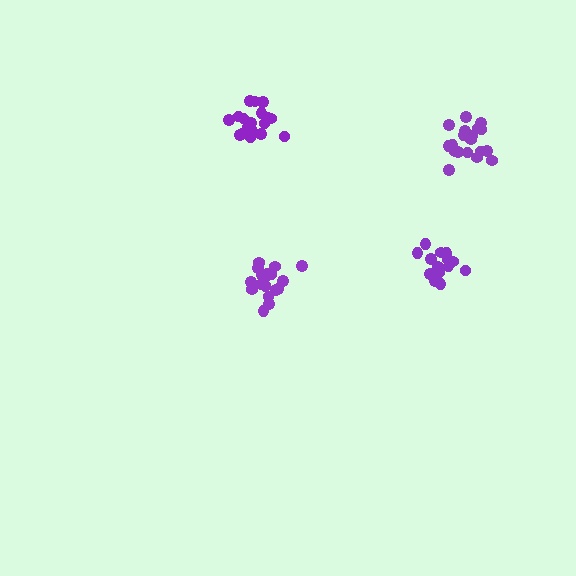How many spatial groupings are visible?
There are 4 spatial groupings.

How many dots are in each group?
Group 1: 19 dots, Group 2: 15 dots, Group 3: 19 dots, Group 4: 19 dots (72 total).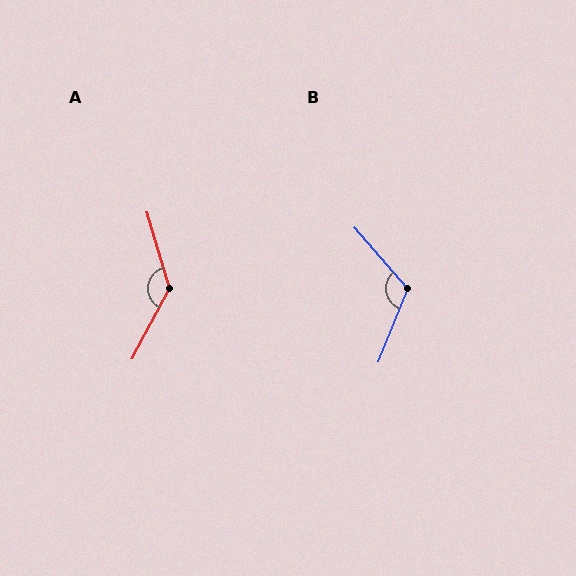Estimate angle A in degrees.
Approximately 135 degrees.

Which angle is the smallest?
B, at approximately 117 degrees.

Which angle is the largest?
A, at approximately 135 degrees.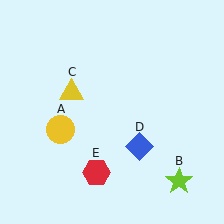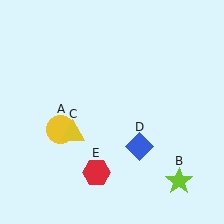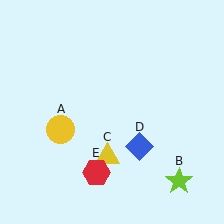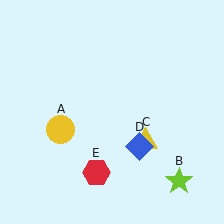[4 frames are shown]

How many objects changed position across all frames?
1 object changed position: yellow triangle (object C).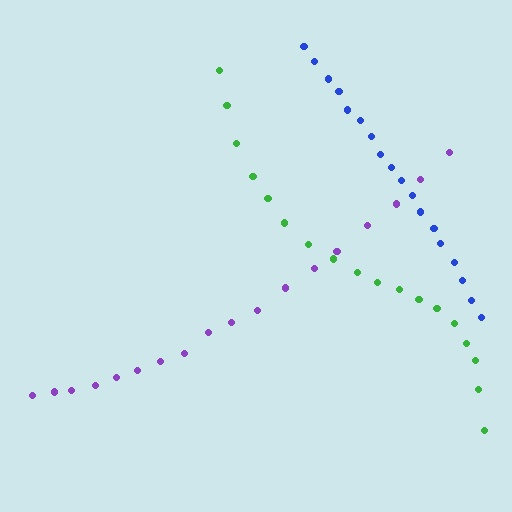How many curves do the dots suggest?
There are 3 distinct paths.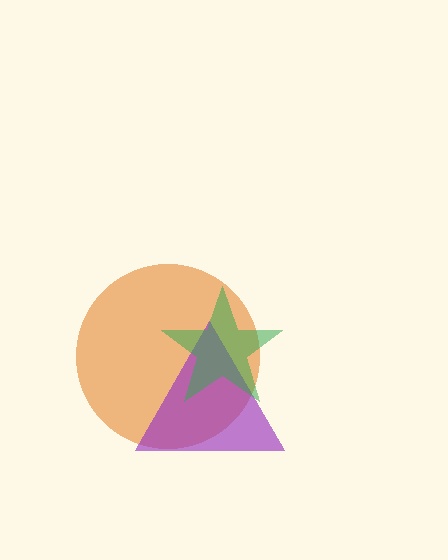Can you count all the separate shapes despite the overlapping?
Yes, there are 3 separate shapes.